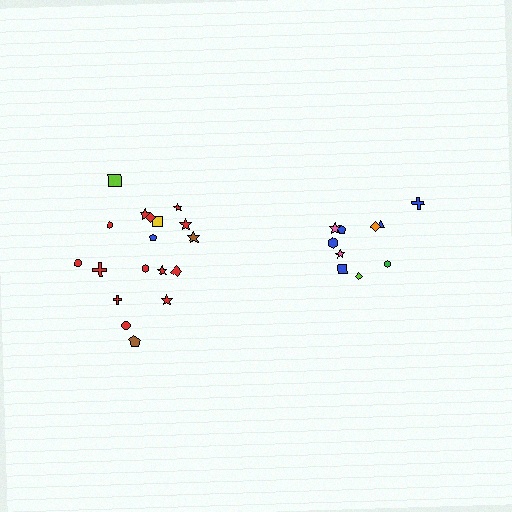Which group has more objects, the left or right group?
The left group.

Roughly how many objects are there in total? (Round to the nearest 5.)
Roughly 30 objects in total.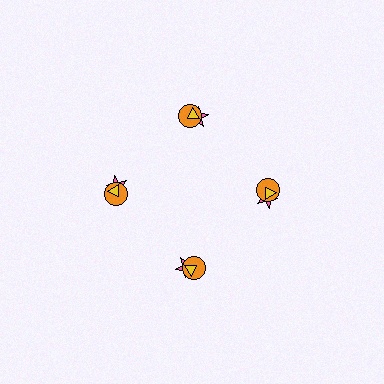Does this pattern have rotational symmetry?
Yes, this pattern has 4-fold rotational symmetry. It looks the same after rotating 90 degrees around the center.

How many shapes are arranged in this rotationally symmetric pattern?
There are 12 shapes, arranged in 4 groups of 3.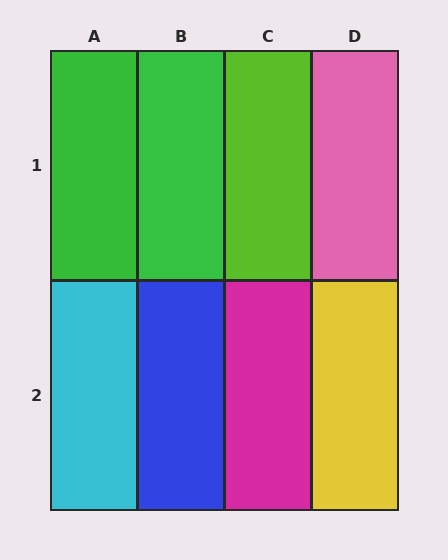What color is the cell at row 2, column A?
Cyan.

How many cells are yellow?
1 cell is yellow.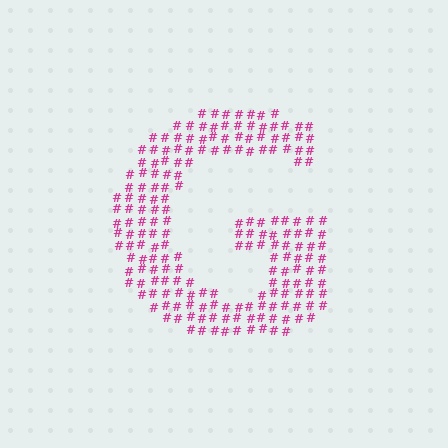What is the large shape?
The large shape is the letter G.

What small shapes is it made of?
It is made of small hash symbols.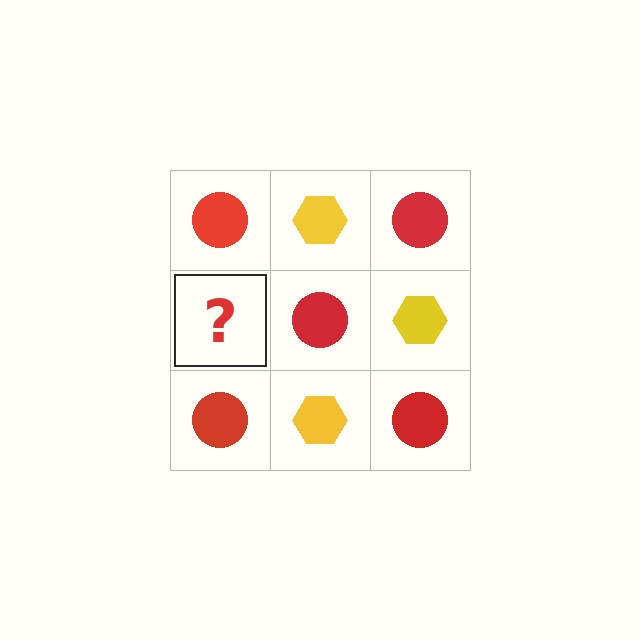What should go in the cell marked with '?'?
The missing cell should contain a yellow hexagon.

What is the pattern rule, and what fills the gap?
The rule is that it alternates red circle and yellow hexagon in a checkerboard pattern. The gap should be filled with a yellow hexagon.